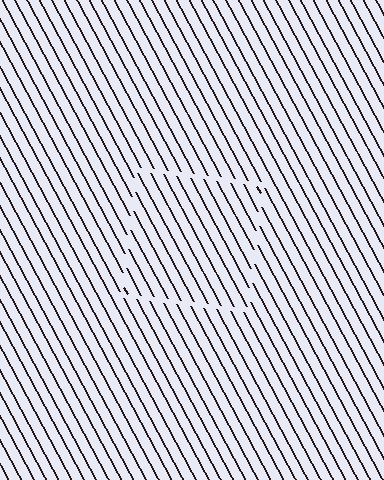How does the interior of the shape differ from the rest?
The interior of the shape contains the same grating, shifted by half a period — the contour is defined by the phase discontinuity where line-ends from the inner and outer gratings abut.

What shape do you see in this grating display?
An illusory square. The interior of the shape contains the same grating, shifted by half a period — the contour is defined by the phase discontinuity where line-ends from the inner and outer gratings abut.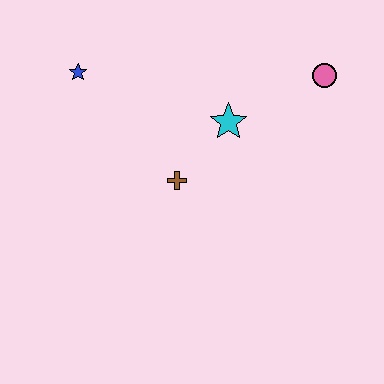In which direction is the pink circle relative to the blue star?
The pink circle is to the right of the blue star.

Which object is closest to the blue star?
The brown cross is closest to the blue star.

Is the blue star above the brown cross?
Yes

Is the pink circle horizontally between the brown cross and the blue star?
No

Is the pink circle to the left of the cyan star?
No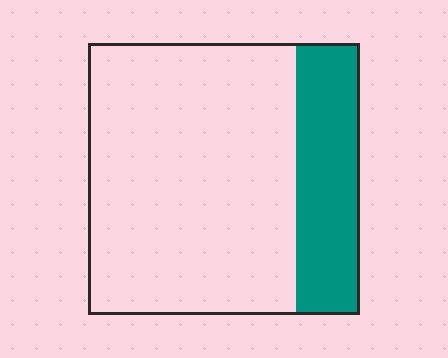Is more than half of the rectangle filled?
No.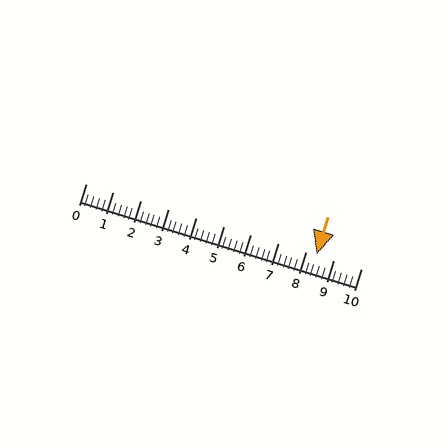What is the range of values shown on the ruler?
The ruler shows values from 0 to 10.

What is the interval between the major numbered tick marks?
The major tick marks are spaced 1 units apart.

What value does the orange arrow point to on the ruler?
The orange arrow points to approximately 8.4.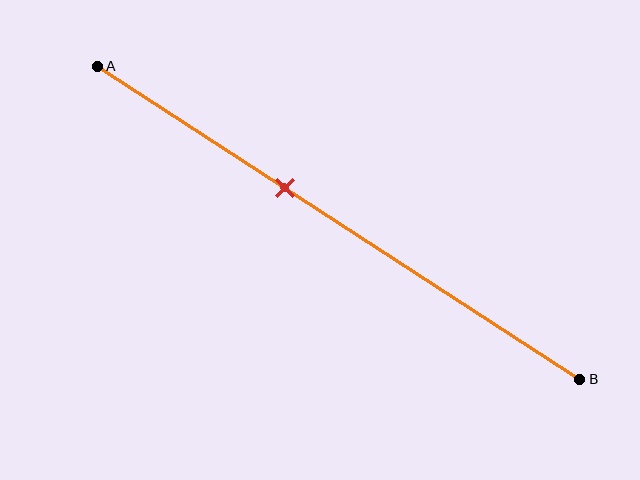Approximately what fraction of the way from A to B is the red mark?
The red mark is approximately 40% of the way from A to B.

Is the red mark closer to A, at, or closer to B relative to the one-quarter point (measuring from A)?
The red mark is closer to point B than the one-quarter point of segment AB.